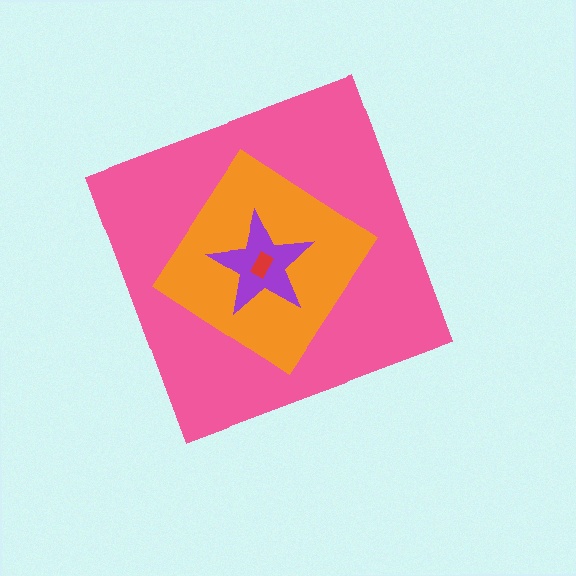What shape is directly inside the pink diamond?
The orange diamond.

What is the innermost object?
The red rectangle.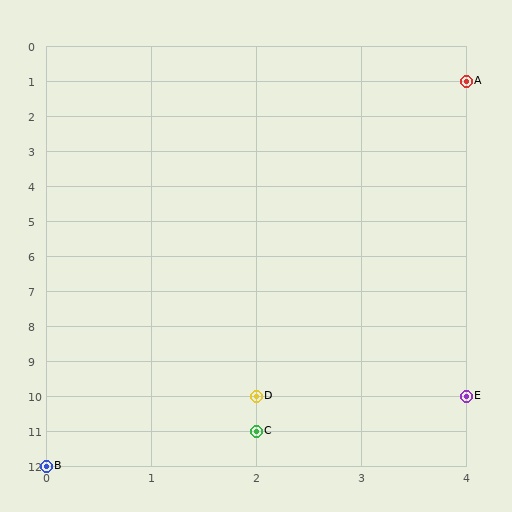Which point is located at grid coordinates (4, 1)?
Point A is at (4, 1).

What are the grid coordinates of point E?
Point E is at grid coordinates (4, 10).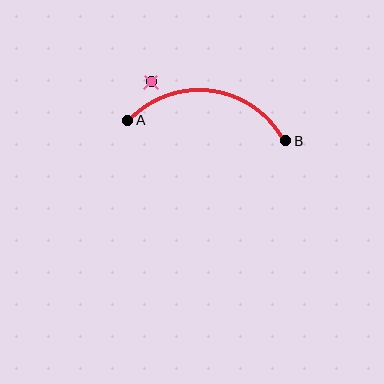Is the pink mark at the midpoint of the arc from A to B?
No — the pink mark does not lie on the arc at all. It sits slightly outside the curve.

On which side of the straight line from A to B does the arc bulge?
The arc bulges above the straight line connecting A and B.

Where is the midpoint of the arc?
The arc midpoint is the point on the curve farthest from the straight line joining A and B. It sits above that line.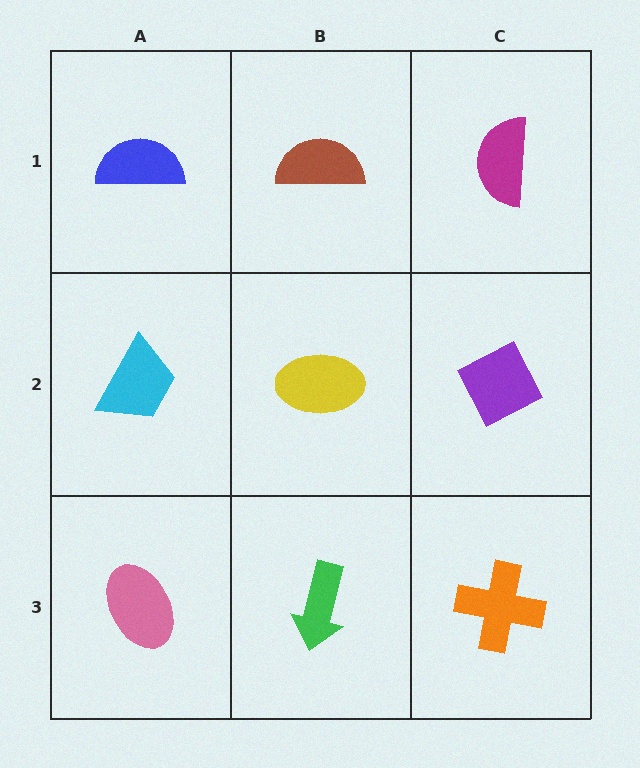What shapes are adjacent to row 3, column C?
A purple diamond (row 2, column C), a green arrow (row 3, column B).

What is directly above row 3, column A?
A cyan trapezoid.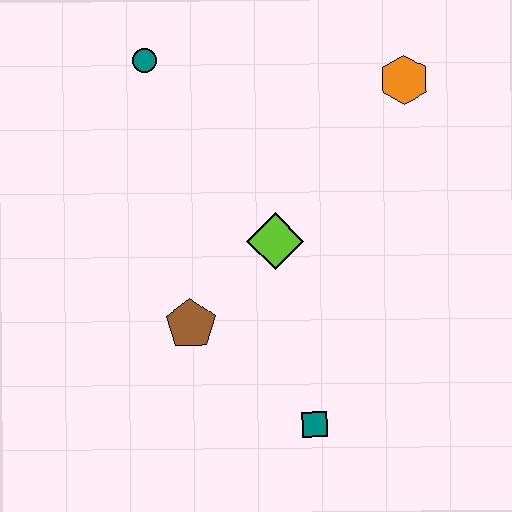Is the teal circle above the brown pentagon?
Yes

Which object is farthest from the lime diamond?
The teal circle is farthest from the lime diamond.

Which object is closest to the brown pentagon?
The lime diamond is closest to the brown pentagon.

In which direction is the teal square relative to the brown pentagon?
The teal square is to the right of the brown pentagon.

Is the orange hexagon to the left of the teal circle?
No